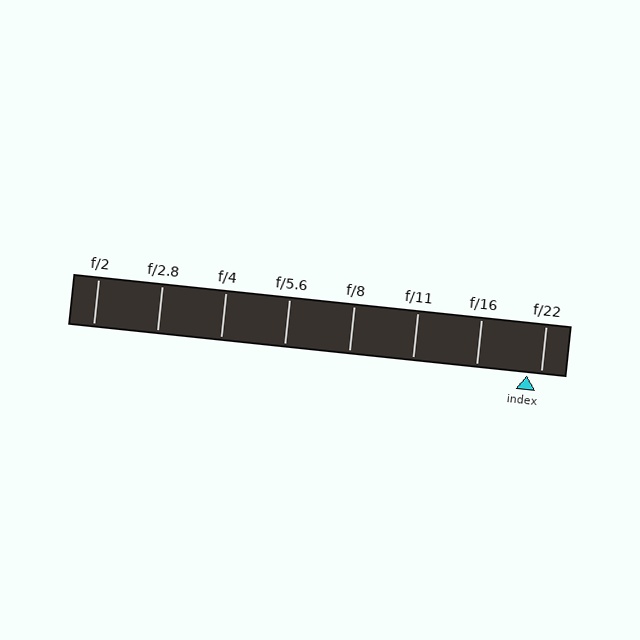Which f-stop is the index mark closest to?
The index mark is closest to f/22.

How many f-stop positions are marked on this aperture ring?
There are 8 f-stop positions marked.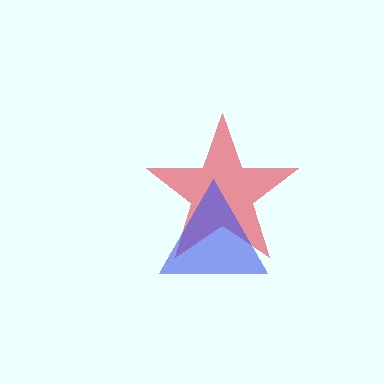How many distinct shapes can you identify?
There are 2 distinct shapes: a red star, a blue triangle.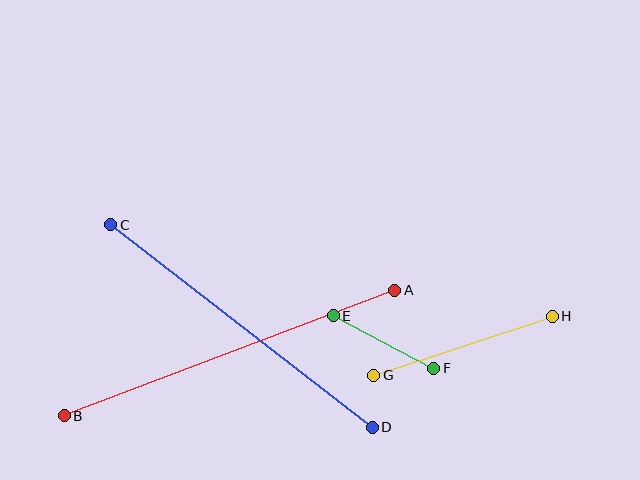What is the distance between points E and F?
The distance is approximately 113 pixels.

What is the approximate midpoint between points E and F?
The midpoint is at approximately (383, 342) pixels.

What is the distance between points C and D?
The distance is approximately 331 pixels.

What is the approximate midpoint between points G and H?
The midpoint is at approximately (463, 346) pixels.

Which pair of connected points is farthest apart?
Points A and B are farthest apart.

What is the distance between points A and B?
The distance is approximately 354 pixels.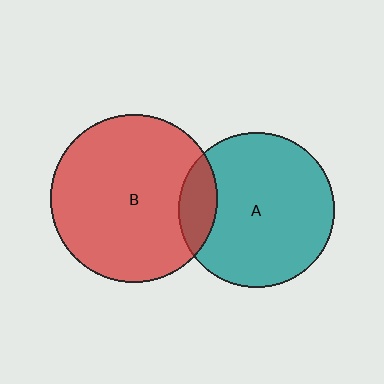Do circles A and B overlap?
Yes.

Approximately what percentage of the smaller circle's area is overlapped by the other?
Approximately 15%.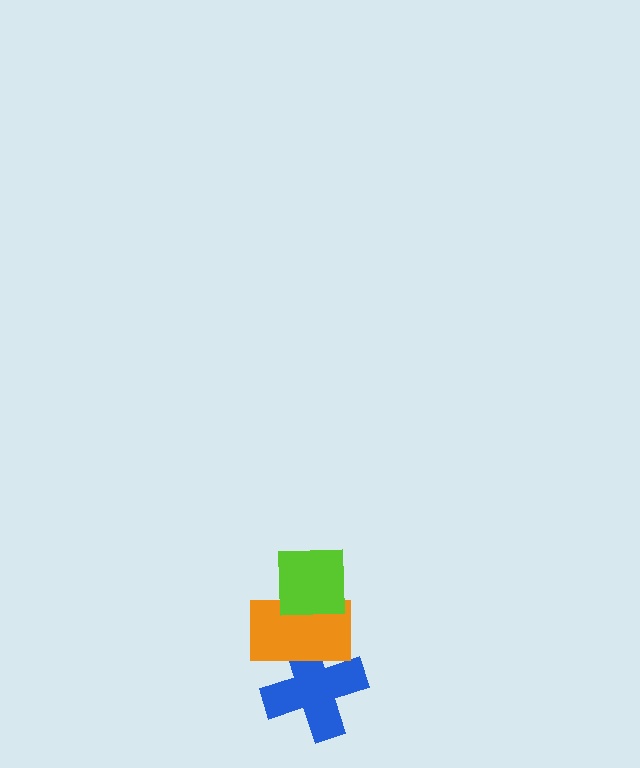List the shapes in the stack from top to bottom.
From top to bottom: the lime square, the orange rectangle, the blue cross.